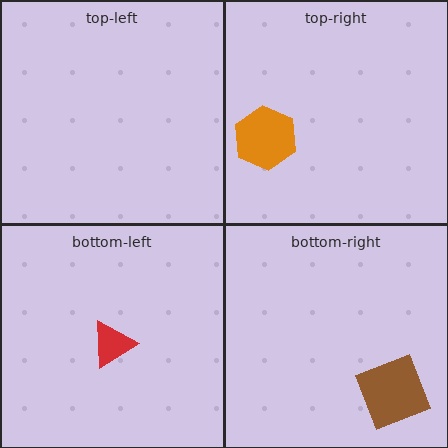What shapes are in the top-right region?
The orange hexagon.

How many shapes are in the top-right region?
1.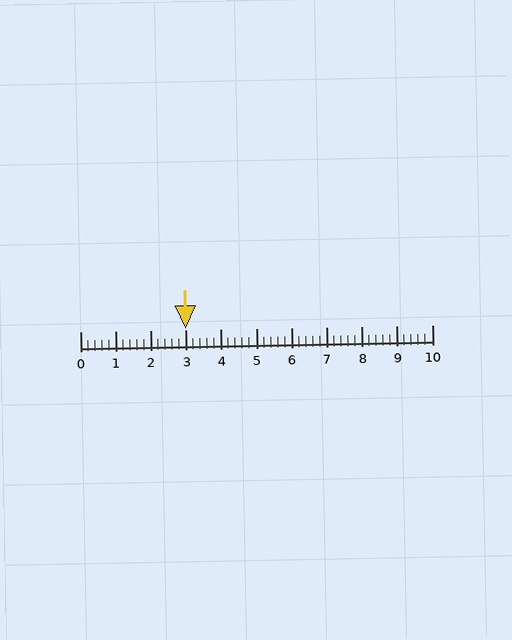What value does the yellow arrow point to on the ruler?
The yellow arrow points to approximately 3.0.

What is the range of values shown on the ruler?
The ruler shows values from 0 to 10.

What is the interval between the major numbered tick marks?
The major tick marks are spaced 1 units apart.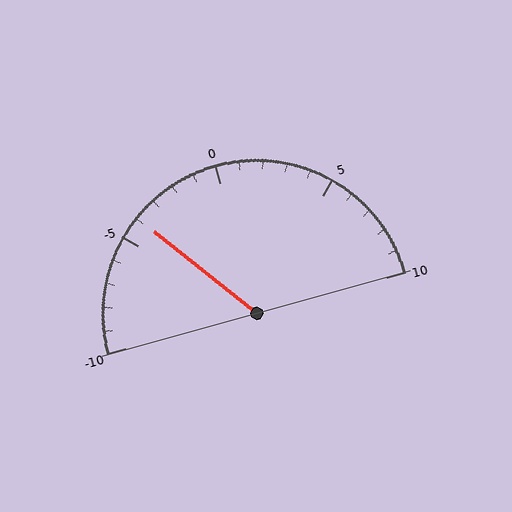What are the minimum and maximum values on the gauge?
The gauge ranges from -10 to 10.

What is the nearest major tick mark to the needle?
The nearest major tick mark is -5.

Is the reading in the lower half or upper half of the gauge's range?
The reading is in the lower half of the range (-10 to 10).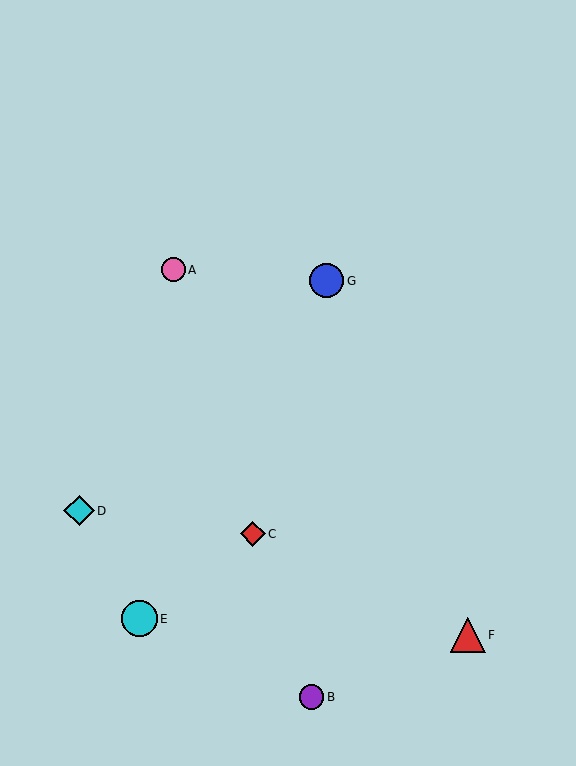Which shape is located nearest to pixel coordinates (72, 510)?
The cyan diamond (labeled D) at (79, 511) is nearest to that location.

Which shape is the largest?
The cyan circle (labeled E) is the largest.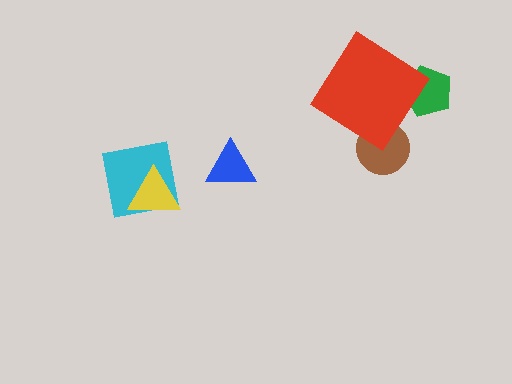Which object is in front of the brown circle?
The red diamond is in front of the brown circle.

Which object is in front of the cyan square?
The yellow triangle is in front of the cyan square.